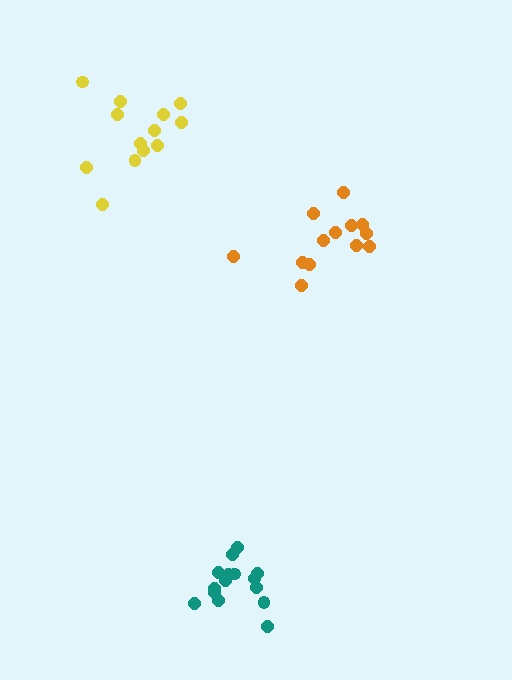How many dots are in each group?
Group 1: 13 dots, Group 2: 15 dots, Group 3: 13 dots (41 total).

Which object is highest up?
The yellow cluster is topmost.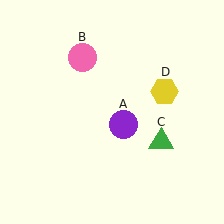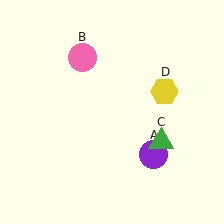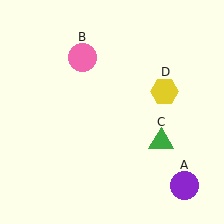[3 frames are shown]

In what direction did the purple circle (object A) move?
The purple circle (object A) moved down and to the right.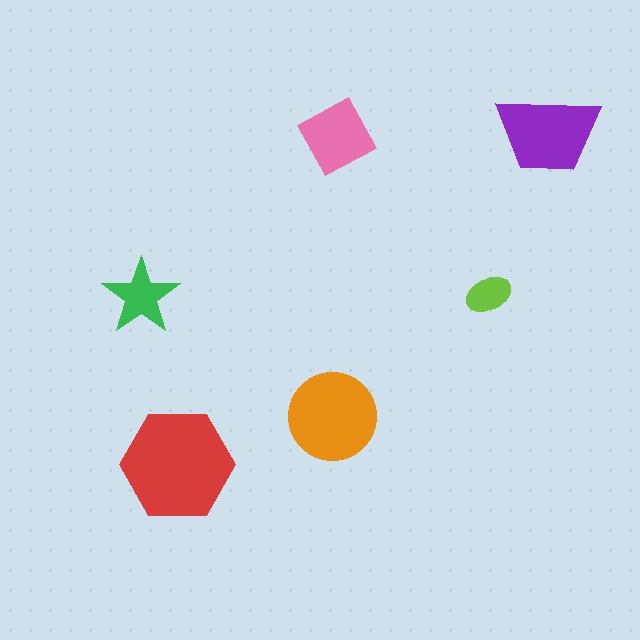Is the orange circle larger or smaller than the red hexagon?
Smaller.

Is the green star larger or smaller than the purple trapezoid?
Smaller.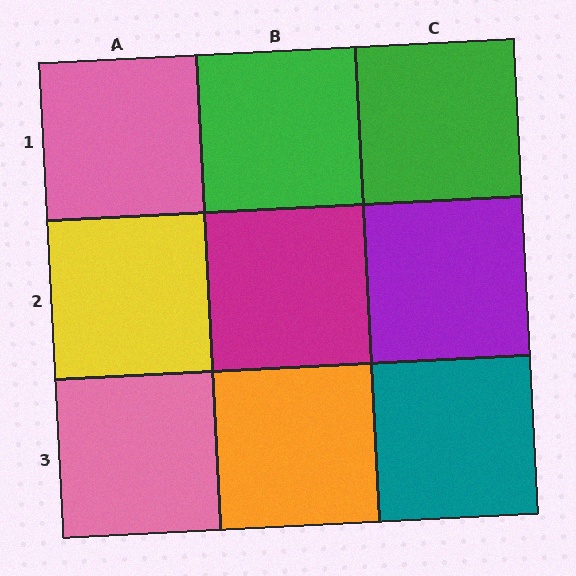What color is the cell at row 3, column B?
Orange.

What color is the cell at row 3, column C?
Teal.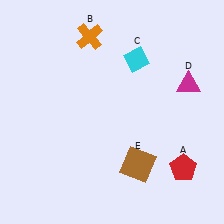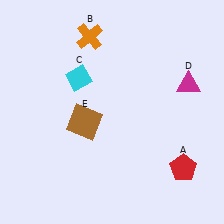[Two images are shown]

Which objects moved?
The objects that moved are: the cyan diamond (C), the brown square (E).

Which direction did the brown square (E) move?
The brown square (E) moved left.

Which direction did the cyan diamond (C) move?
The cyan diamond (C) moved left.